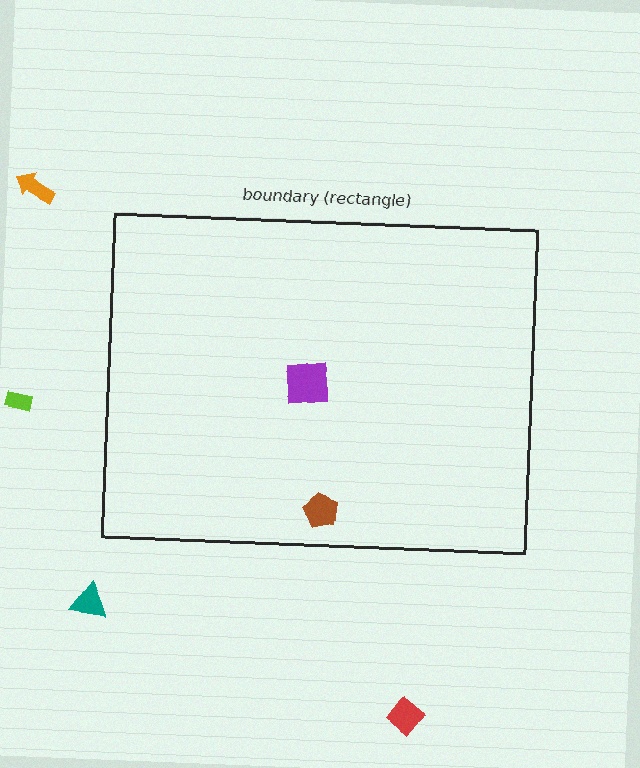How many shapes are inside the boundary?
2 inside, 4 outside.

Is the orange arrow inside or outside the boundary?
Outside.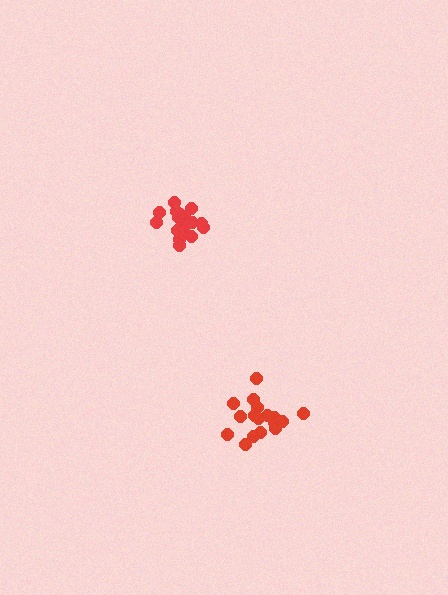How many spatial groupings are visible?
There are 2 spatial groupings.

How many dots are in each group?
Group 1: 17 dots, Group 2: 17 dots (34 total).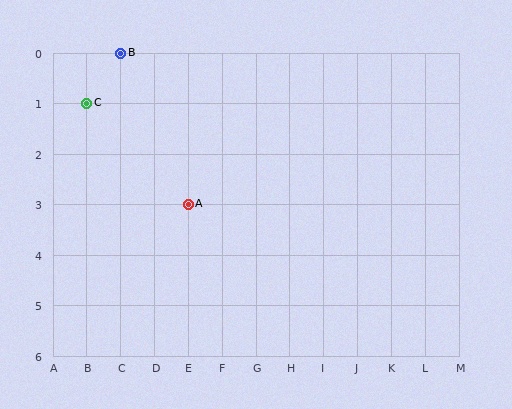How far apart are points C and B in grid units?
Points C and B are 1 column and 1 row apart (about 1.4 grid units diagonally).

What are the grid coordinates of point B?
Point B is at grid coordinates (C, 0).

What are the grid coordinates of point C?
Point C is at grid coordinates (B, 1).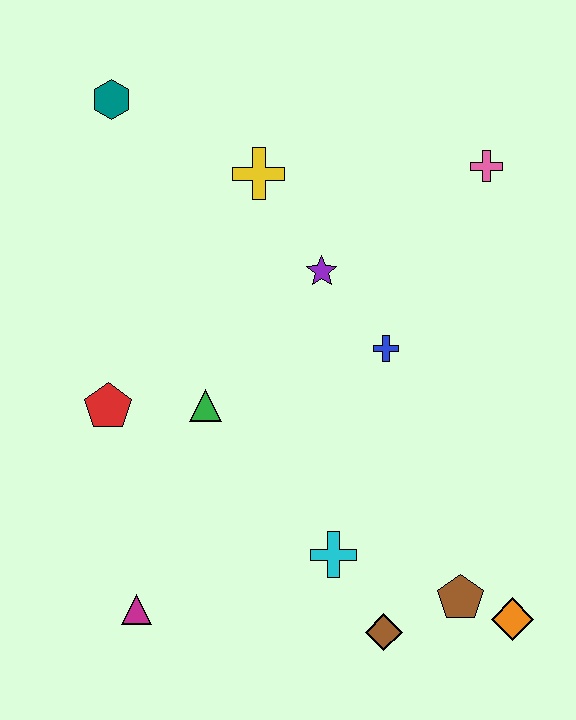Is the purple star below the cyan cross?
No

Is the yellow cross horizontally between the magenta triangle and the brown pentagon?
Yes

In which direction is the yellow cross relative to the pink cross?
The yellow cross is to the left of the pink cross.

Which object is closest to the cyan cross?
The brown diamond is closest to the cyan cross.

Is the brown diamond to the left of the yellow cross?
No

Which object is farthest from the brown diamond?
The teal hexagon is farthest from the brown diamond.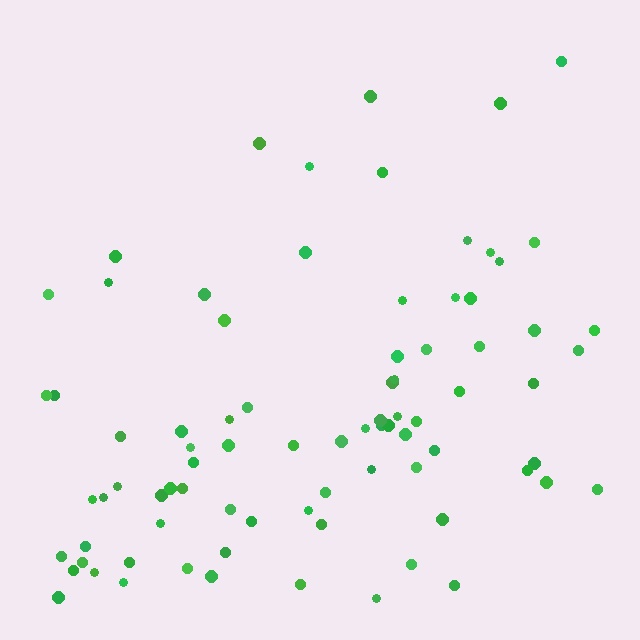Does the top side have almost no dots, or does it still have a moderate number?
Still a moderate number, just noticeably fewer than the bottom.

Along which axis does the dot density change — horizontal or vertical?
Vertical.